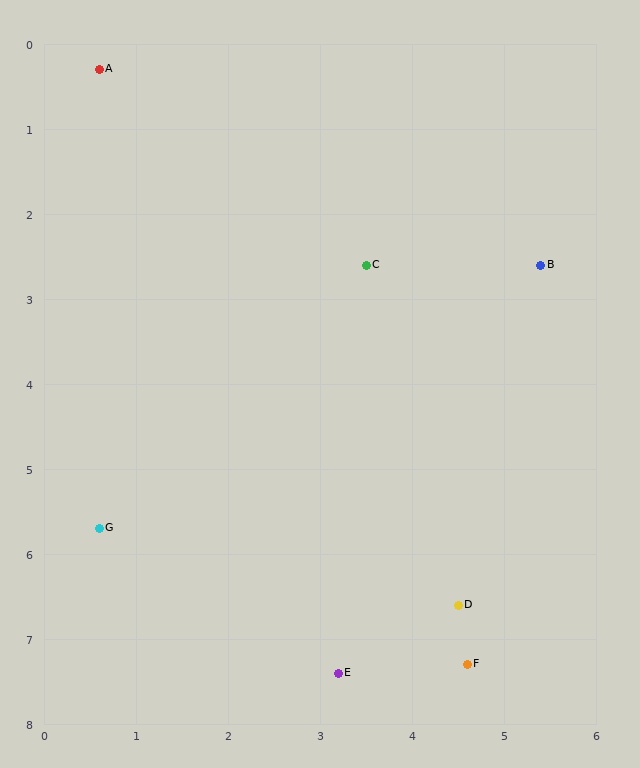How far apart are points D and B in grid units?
Points D and B are about 4.1 grid units apart.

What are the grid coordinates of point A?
Point A is at approximately (0.6, 0.3).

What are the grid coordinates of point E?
Point E is at approximately (3.2, 7.4).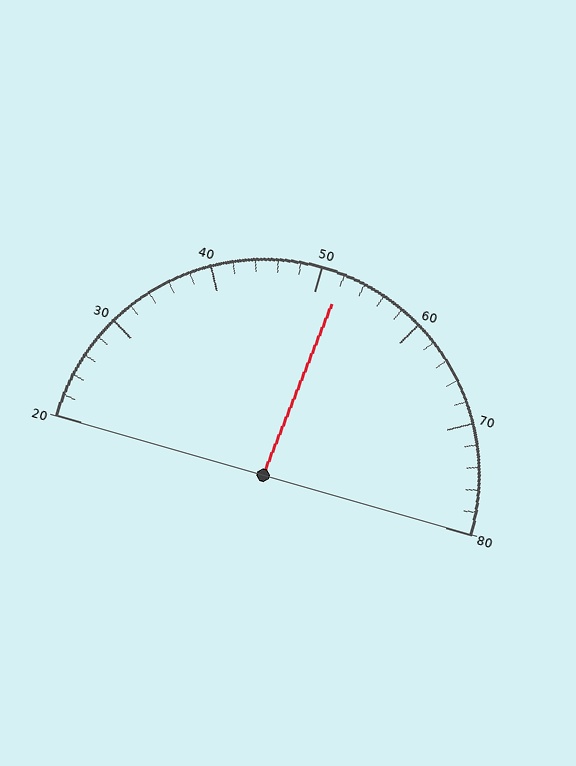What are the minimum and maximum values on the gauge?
The gauge ranges from 20 to 80.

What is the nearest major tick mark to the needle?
The nearest major tick mark is 50.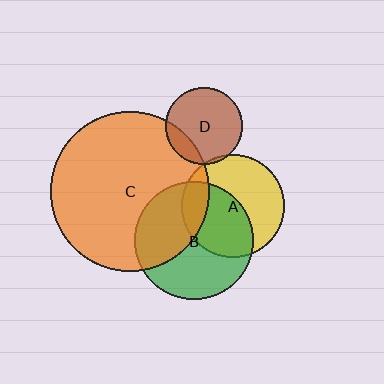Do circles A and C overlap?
Yes.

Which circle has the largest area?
Circle C (orange).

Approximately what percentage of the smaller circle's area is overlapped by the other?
Approximately 15%.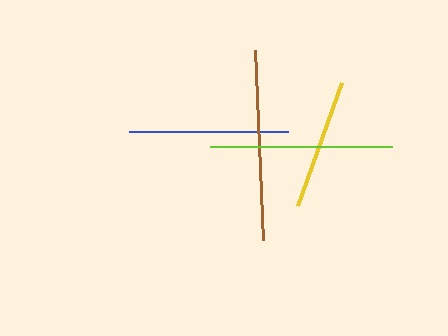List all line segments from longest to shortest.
From longest to shortest: brown, lime, blue, yellow.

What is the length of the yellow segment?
The yellow segment is approximately 131 pixels long.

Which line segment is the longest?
The brown line is the longest at approximately 190 pixels.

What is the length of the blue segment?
The blue segment is approximately 159 pixels long.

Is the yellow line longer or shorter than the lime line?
The lime line is longer than the yellow line.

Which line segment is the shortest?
The yellow line is the shortest at approximately 131 pixels.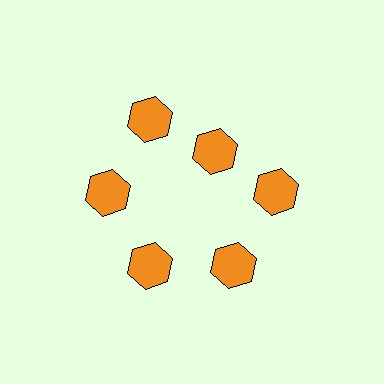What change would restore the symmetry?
The symmetry would be restored by moving it outward, back onto the ring so that all 6 hexagons sit at equal angles and equal distance from the center.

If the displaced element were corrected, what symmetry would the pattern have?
It would have 6-fold rotational symmetry — the pattern would map onto itself every 60 degrees.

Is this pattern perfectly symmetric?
No. The 6 orange hexagons are arranged in a ring, but one element near the 1 o'clock position is pulled inward toward the center, breaking the 6-fold rotational symmetry.